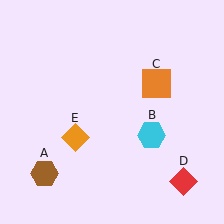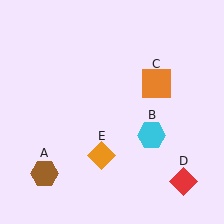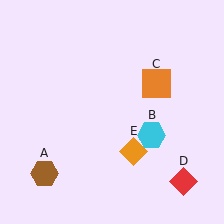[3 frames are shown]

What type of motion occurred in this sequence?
The orange diamond (object E) rotated counterclockwise around the center of the scene.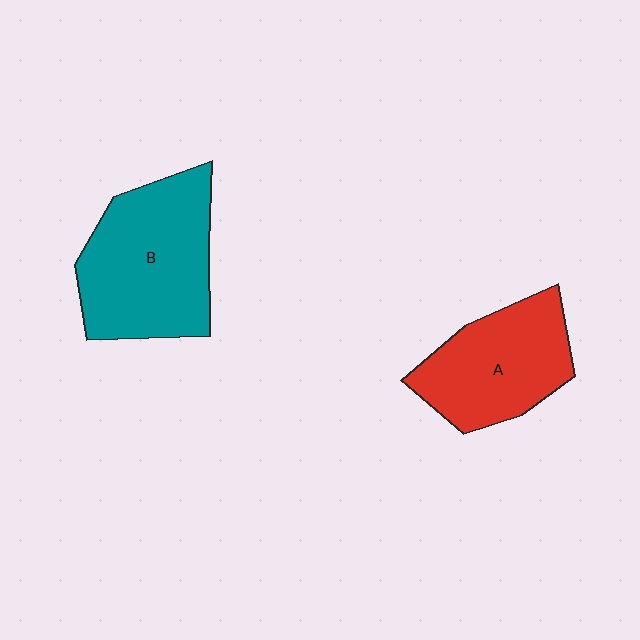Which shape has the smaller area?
Shape A (red).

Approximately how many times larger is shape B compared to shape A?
Approximately 1.3 times.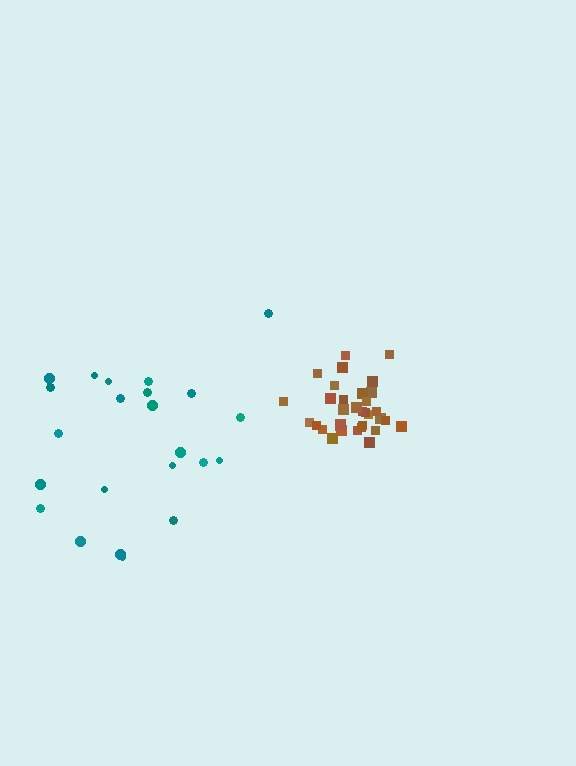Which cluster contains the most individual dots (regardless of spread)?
Brown (33).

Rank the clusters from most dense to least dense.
brown, teal.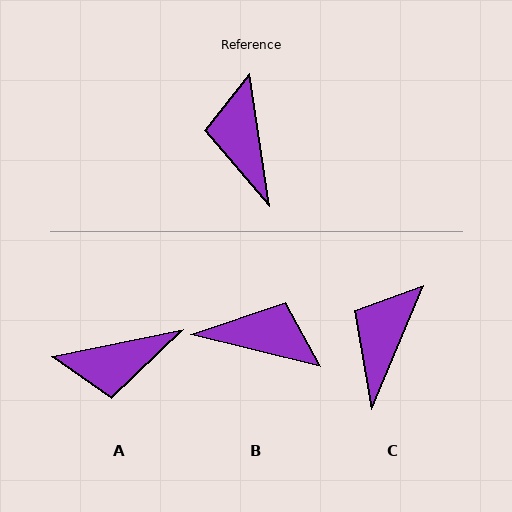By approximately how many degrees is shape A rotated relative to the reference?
Approximately 93 degrees counter-clockwise.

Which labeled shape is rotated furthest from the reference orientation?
B, about 112 degrees away.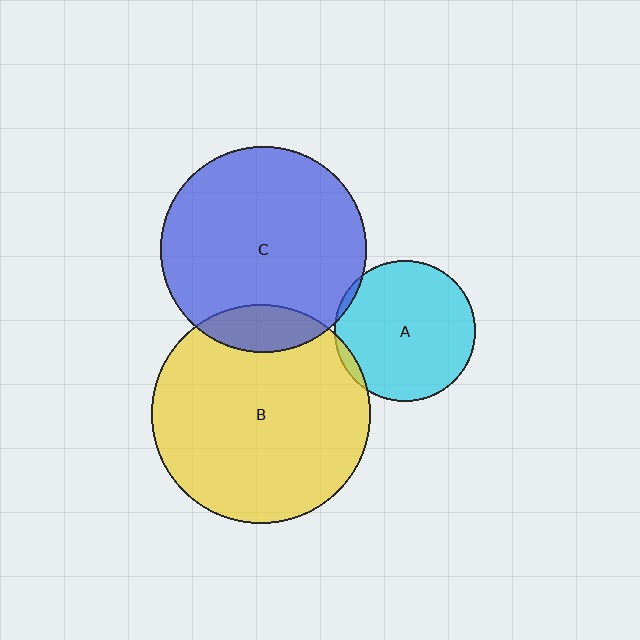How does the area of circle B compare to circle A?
Approximately 2.4 times.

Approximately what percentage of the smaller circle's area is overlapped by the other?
Approximately 5%.